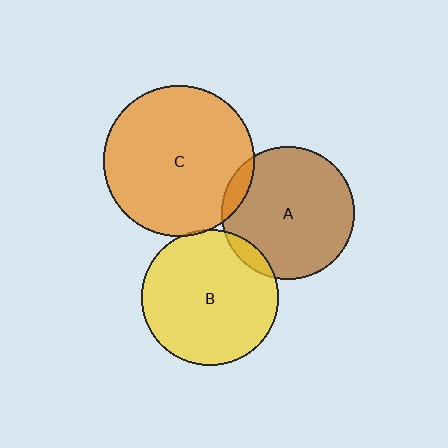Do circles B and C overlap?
Yes.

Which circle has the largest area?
Circle C (orange).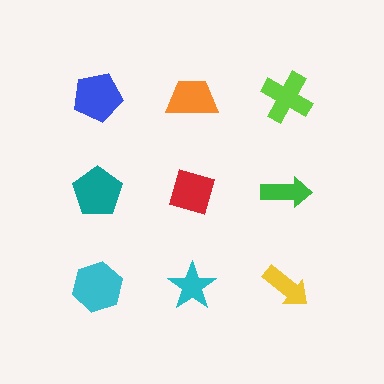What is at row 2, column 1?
A teal pentagon.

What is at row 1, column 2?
An orange trapezoid.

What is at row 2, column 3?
A green arrow.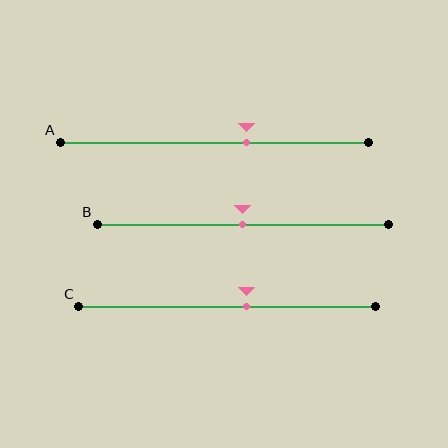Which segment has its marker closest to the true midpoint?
Segment B has its marker closest to the true midpoint.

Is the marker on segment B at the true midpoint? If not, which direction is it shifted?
Yes, the marker on segment B is at the true midpoint.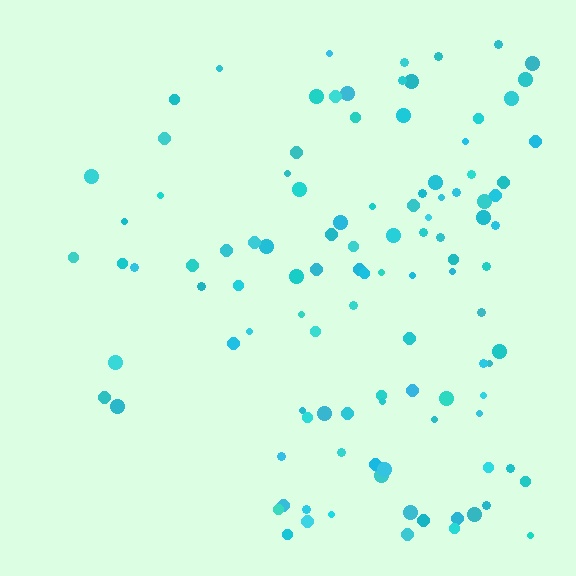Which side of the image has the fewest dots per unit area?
The left.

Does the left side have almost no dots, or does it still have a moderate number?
Still a moderate number, just noticeably fewer than the right.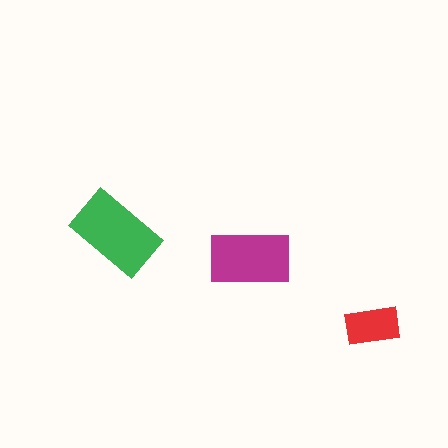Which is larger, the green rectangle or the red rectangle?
The green one.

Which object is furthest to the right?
The red rectangle is rightmost.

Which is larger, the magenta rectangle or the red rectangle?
The magenta one.